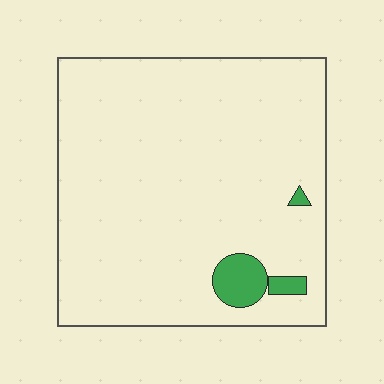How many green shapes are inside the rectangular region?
3.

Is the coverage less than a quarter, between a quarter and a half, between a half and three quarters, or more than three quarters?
Less than a quarter.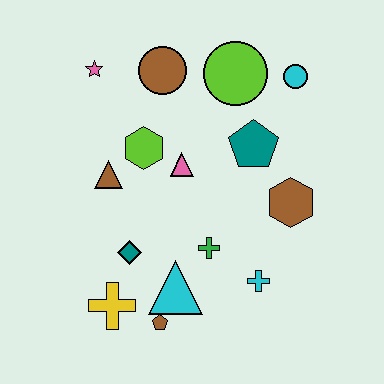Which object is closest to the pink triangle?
The lime hexagon is closest to the pink triangle.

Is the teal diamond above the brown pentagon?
Yes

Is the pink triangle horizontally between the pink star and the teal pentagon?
Yes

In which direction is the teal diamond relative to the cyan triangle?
The teal diamond is to the left of the cyan triangle.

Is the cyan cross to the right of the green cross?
Yes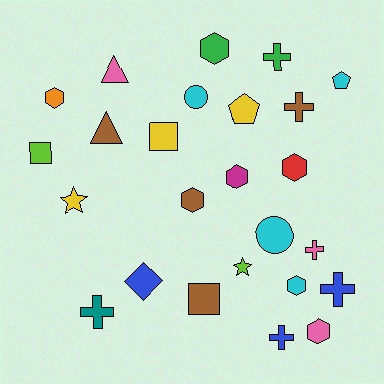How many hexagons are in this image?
There are 7 hexagons.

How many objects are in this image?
There are 25 objects.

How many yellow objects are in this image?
There are 3 yellow objects.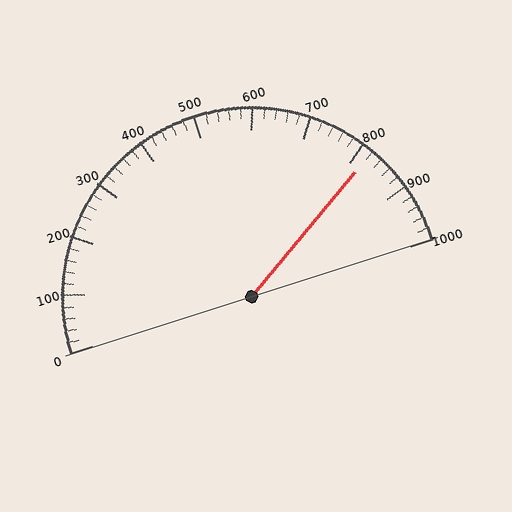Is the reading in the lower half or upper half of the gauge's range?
The reading is in the upper half of the range (0 to 1000).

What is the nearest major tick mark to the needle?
The nearest major tick mark is 800.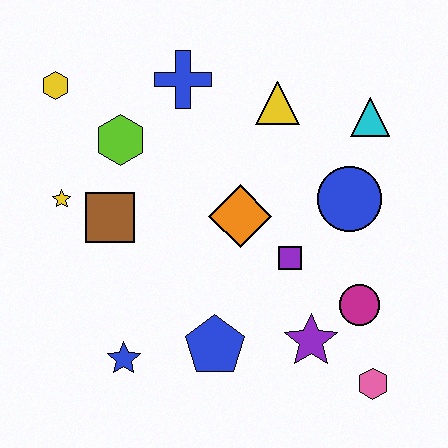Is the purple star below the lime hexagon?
Yes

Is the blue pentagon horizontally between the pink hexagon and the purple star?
No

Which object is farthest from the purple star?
The yellow hexagon is farthest from the purple star.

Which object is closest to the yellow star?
The brown square is closest to the yellow star.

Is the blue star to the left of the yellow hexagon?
No